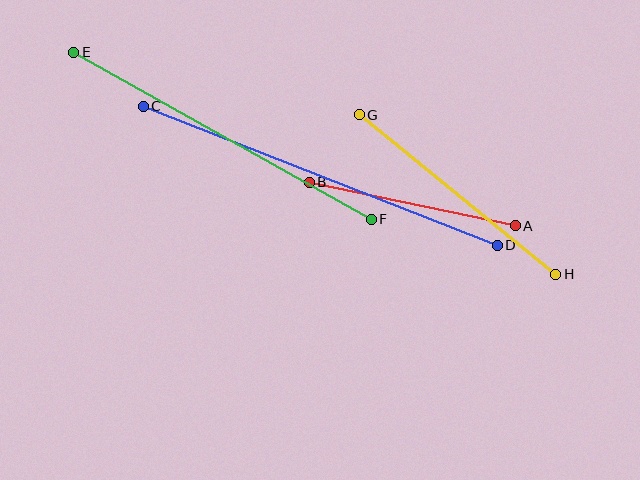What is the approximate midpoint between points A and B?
The midpoint is at approximately (412, 204) pixels.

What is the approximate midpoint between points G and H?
The midpoint is at approximately (457, 195) pixels.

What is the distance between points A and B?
The distance is approximately 211 pixels.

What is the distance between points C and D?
The distance is approximately 380 pixels.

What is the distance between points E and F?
The distance is approximately 341 pixels.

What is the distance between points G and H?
The distance is approximately 253 pixels.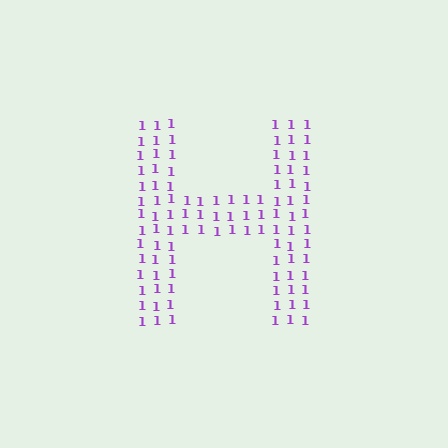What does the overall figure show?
The overall figure shows the letter H.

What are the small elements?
The small elements are digit 1's.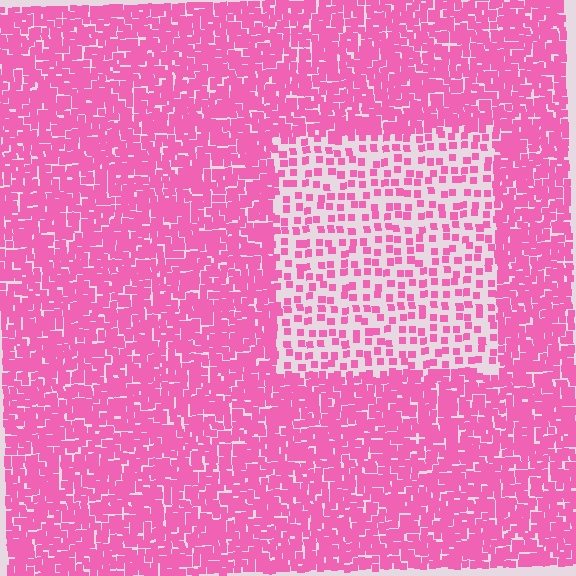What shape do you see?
I see a rectangle.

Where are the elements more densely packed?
The elements are more densely packed outside the rectangle boundary.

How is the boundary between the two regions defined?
The boundary is defined by a change in element density (approximately 2.7x ratio). All elements are the same color, size, and shape.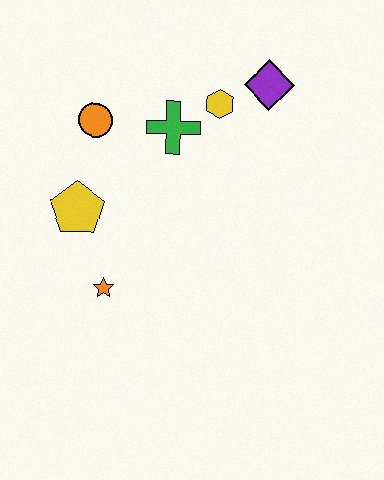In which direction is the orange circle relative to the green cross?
The orange circle is to the left of the green cross.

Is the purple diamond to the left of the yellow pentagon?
No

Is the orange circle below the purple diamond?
Yes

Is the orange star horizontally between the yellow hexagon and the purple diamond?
No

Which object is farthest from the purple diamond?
The orange star is farthest from the purple diamond.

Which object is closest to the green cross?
The yellow hexagon is closest to the green cross.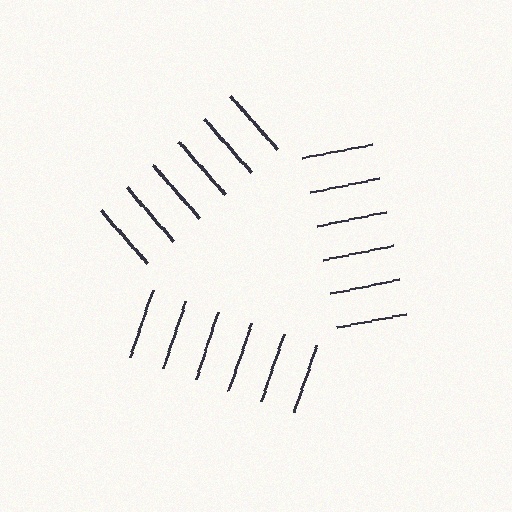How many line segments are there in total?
18 — 6 along each of the 3 edges.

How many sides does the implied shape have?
3 sides — the line-ends trace a triangle.